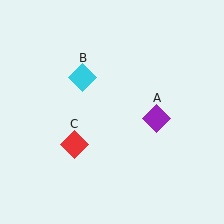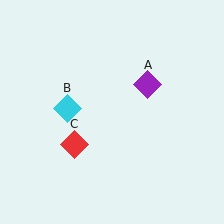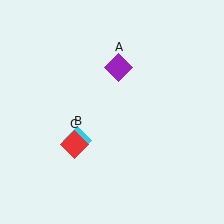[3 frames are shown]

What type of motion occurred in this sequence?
The purple diamond (object A), cyan diamond (object B) rotated counterclockwise around the center of the scene.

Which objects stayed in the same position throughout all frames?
Red diamond (object C) remained stationary.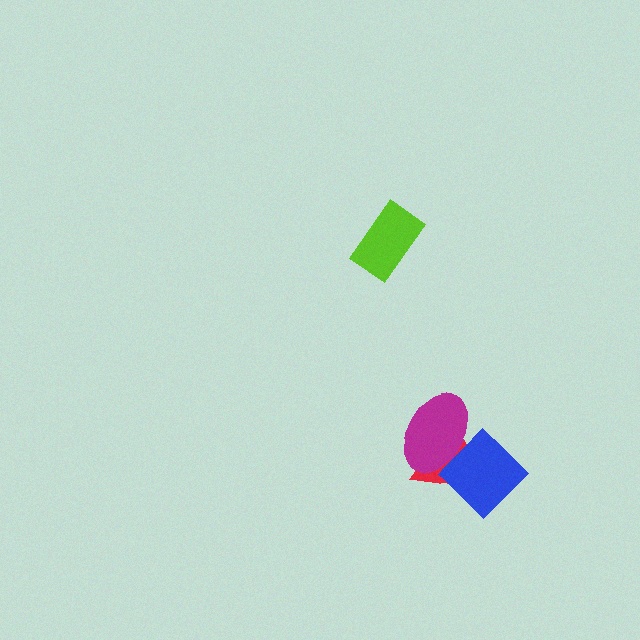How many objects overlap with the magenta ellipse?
2 objects overlap with the magenta ellipse.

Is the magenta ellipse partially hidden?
Yes, it is partially covered by another shape.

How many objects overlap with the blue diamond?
2 objects overlap with the blue diamond.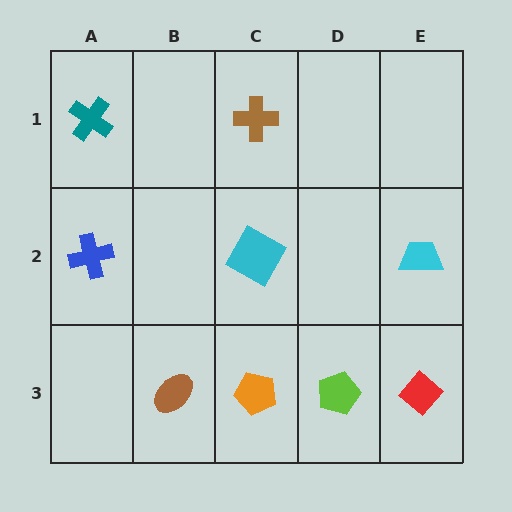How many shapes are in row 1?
2 shapes.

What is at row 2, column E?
A cyan trapezoid.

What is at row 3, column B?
A brown ellipse.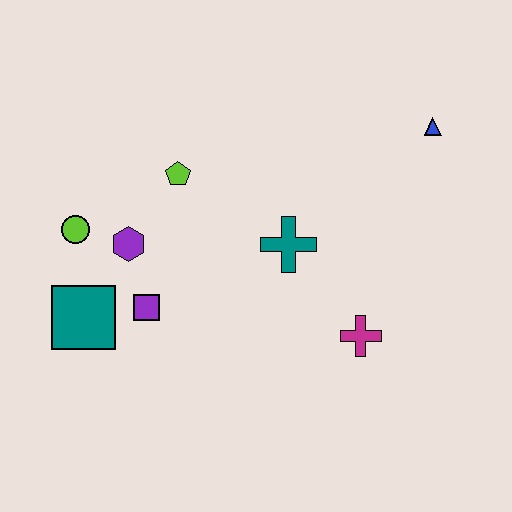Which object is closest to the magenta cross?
The teal cross is closest to the magenta cross.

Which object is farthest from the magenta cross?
The lime circle is farthest from the magenta cross.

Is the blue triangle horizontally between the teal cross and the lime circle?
No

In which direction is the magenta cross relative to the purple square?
The magenta cross is to the right of the purple square.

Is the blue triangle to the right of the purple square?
Yes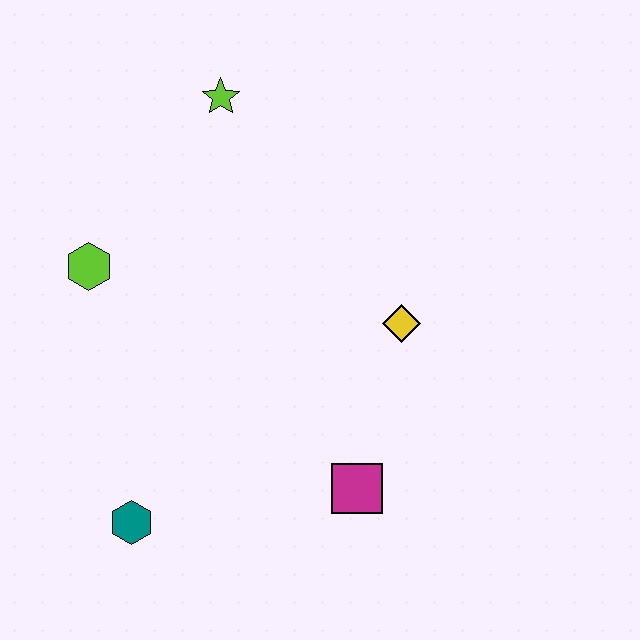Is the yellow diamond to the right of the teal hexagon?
Yes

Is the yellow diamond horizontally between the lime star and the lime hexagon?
No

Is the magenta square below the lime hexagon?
Yes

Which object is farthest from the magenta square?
The lime star is farthest from the magenta square.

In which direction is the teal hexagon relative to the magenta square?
The teal hexagon is to the left of the magenta square.